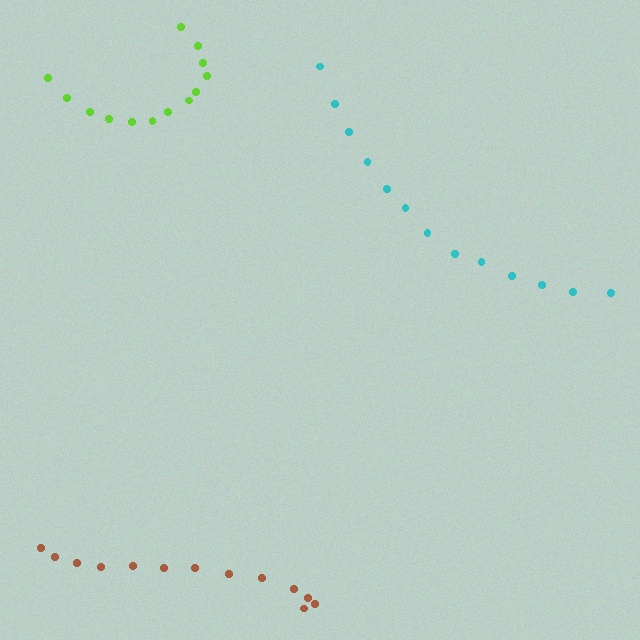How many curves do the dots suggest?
There are 3 distinct paths.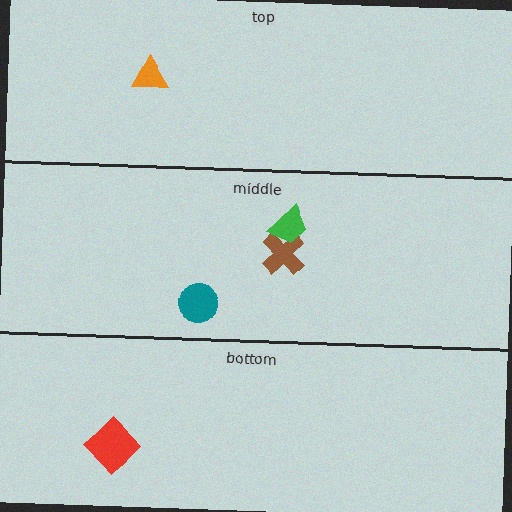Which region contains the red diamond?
The bottom region.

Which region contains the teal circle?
The middle region.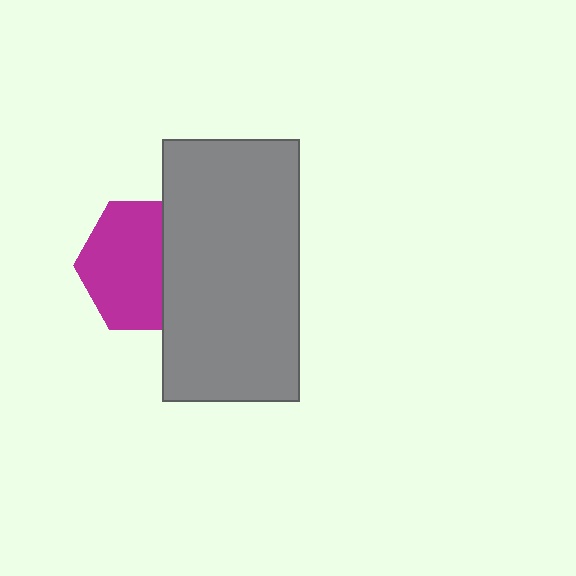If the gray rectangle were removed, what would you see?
You would see the complete magenta hexagon.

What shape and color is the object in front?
The object in front is a gray rectangle.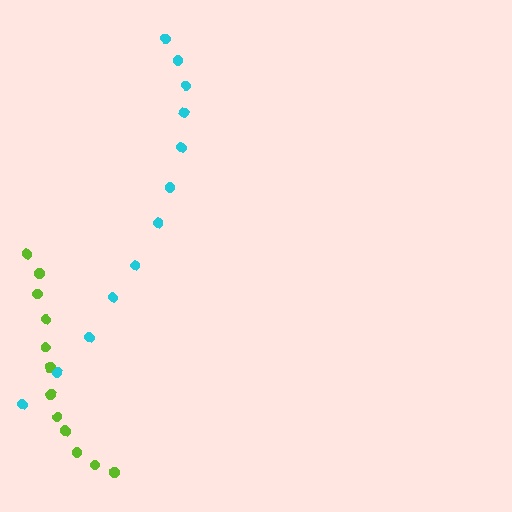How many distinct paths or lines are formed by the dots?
There are 2 distinct paths.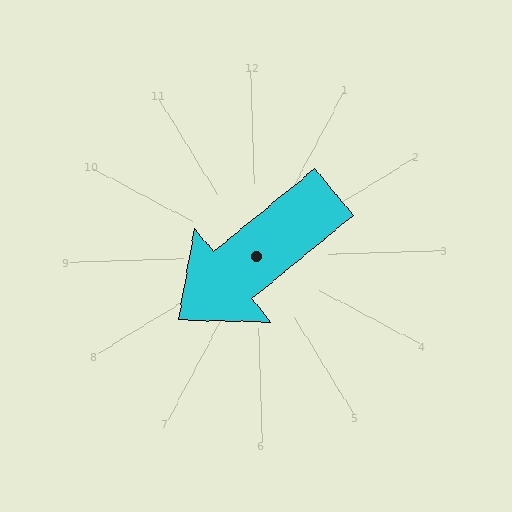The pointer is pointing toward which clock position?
Roughly 8 o'clock.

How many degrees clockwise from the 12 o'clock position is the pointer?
Approximately 232 degrees.